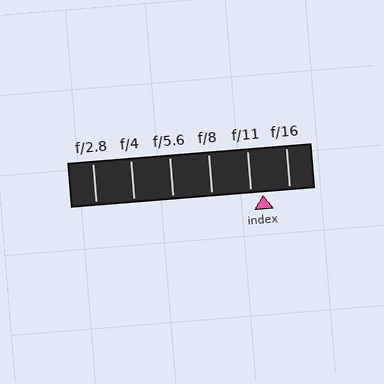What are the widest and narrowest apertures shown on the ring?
The widest aperture shown is f/2.8 and the narrowest is f/16.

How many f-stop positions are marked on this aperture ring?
There are 6 f-stop positions marked.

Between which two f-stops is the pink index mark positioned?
The index mark is between f/11 and f/16.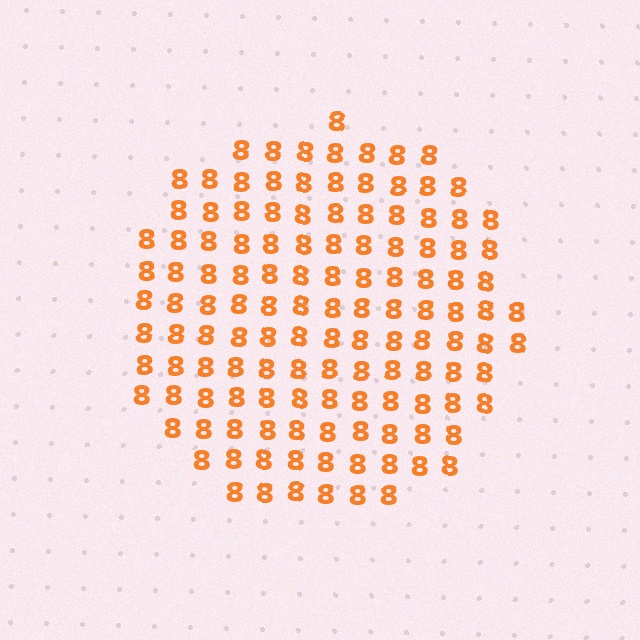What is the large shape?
The large shape is a circle.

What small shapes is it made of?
It is made of small digit 8's.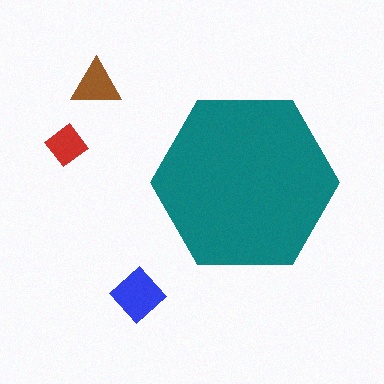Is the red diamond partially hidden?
No, the red diamond is fully visible.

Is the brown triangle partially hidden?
No, the brown triangle is fully visible.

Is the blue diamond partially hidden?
No, the blue diamond is fully visible.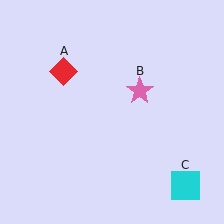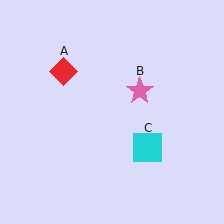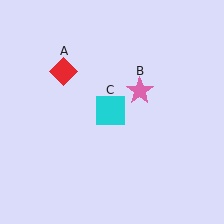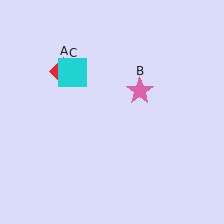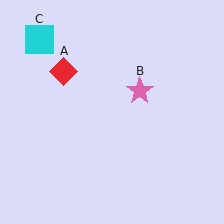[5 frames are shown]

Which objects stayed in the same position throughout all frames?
Red diamond (object A) and pink star (object B) remained stationary.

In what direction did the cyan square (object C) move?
The cyan square (object C) moved up and to the left.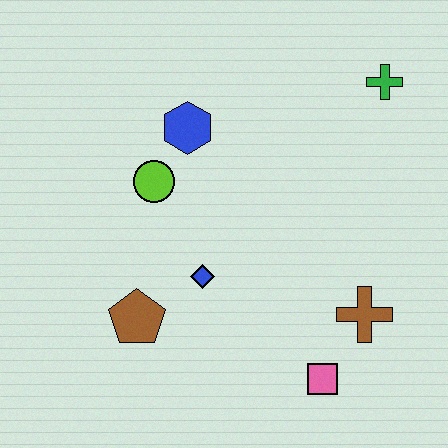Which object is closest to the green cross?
The blue hexagon is closest to the green cross.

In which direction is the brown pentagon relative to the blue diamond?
The brown pentagon is to the left of the blue diamond.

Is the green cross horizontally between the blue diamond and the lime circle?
No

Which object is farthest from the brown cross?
The blue hexagon is farthest from the brown cross.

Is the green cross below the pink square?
No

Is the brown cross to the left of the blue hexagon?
No